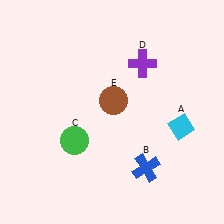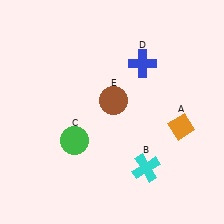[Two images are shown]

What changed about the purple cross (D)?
In Image 1, D is purple. In Image 2, it changed to blue.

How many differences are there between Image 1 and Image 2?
There are 3 differences between the two images.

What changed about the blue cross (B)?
In Image 1, B is blue. In Image 2, it changed to cyan.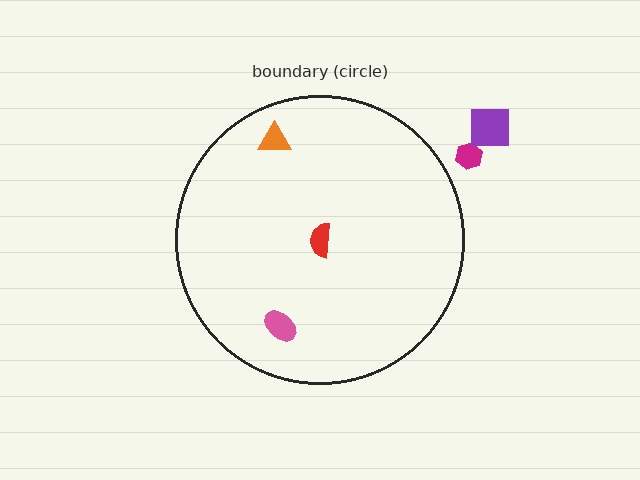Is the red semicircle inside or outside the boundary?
Inside.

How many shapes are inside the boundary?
3 inside, 2 outside.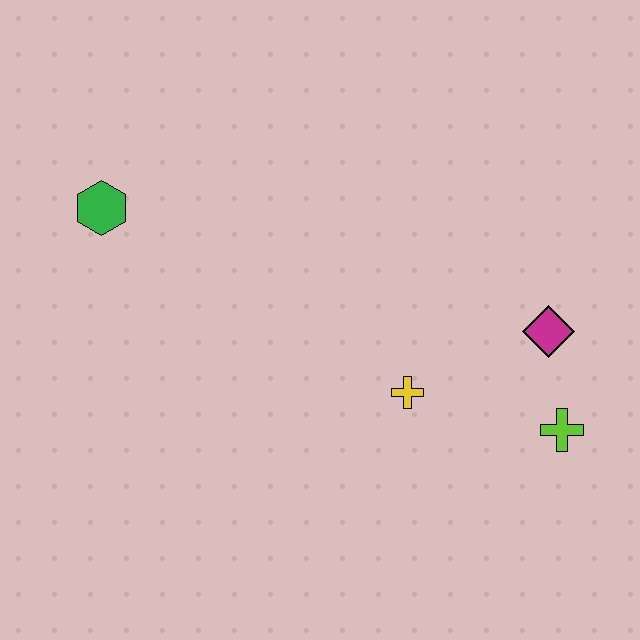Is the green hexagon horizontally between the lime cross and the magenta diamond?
No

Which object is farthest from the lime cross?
The green hexagon is farthest from the lime cross.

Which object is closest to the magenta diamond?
The lime cross is closest to the magenta diamond.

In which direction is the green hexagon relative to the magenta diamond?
The green hexagon is to the left of the magenta diamond.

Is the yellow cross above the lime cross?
Yes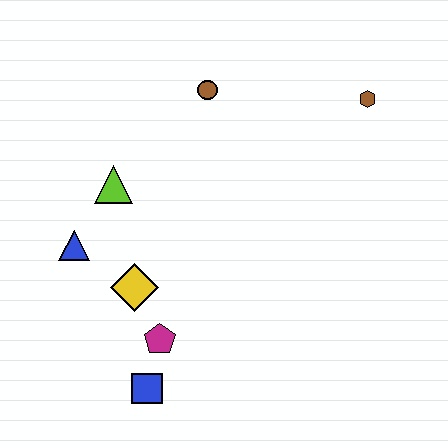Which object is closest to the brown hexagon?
The brown circle is closest to the brown hexagon.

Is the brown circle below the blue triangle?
No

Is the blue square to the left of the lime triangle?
No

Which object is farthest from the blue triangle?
The brown hexagon is farthest from the blue triangle.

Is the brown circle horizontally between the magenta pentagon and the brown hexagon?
Yes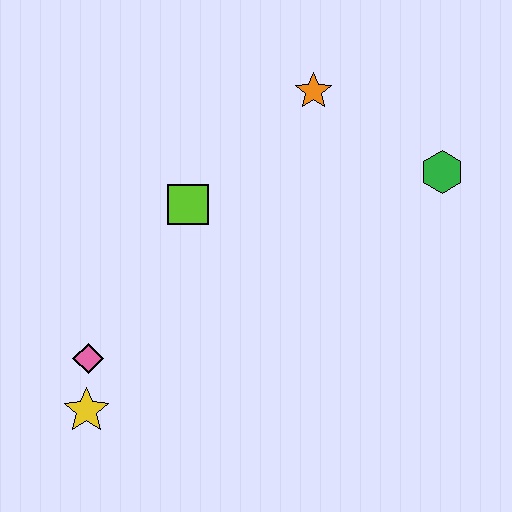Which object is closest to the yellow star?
The pink diamond is closest to the yellow star.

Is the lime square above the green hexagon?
No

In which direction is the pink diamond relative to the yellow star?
The pink diamond is above the yellow star.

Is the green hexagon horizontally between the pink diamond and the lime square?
No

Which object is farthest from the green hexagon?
The yellow star is farthest from the green hexagon.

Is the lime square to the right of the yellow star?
Yes